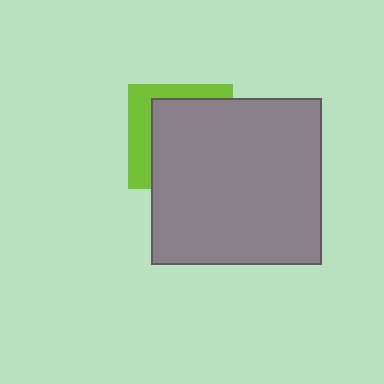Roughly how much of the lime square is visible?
A small part of it is visible (roughly 33%).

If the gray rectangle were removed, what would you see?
You would see the complete lime square.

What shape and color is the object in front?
The object in front is a gray rectangle.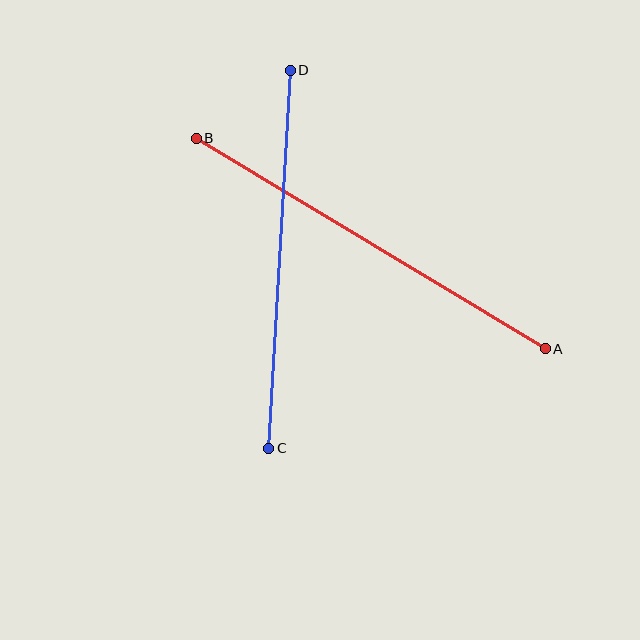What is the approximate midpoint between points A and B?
The midpoint is at approximately (371, 244) pixels.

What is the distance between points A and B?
The distance is approximately 408 pixels.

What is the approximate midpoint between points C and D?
The midpoint is at approximately (279, 259) pixels.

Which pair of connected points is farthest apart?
Points A and B are farthest apart.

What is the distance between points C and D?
The distance is approximately 379 pixels.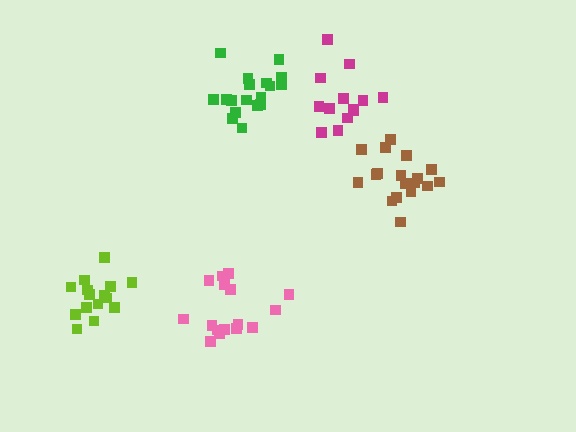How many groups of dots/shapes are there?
There are 5 groups.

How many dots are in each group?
Group 1: 18 dots, Group 2: 15 dots, Group 3: 18 dots, Group 4: 16 dots, Group 5: 13 dots (80 total).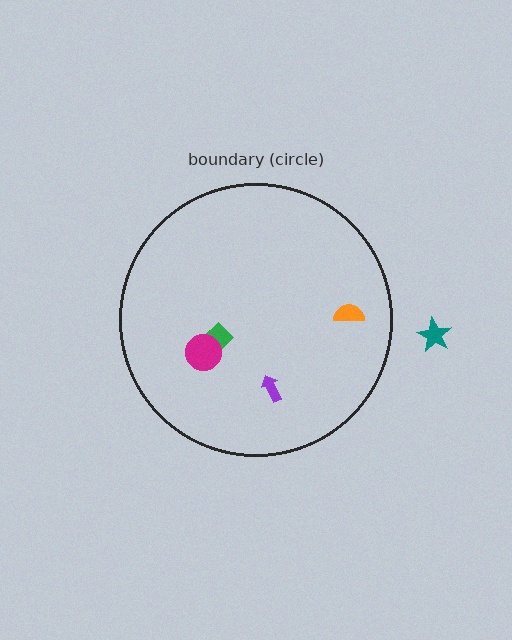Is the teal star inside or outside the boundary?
Outside.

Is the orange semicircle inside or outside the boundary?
Inside.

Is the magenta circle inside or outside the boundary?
Inside.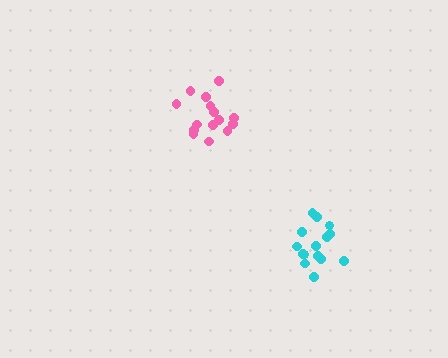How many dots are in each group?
Group 1: 15 dots, Group 2: 15 dots (30 total).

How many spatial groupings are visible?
There are 2 spatial groupings.